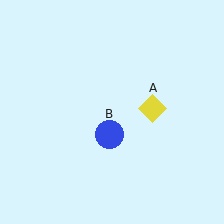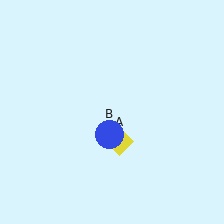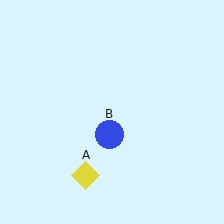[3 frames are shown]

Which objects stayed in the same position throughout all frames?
Blue circle (object B) remained stationary.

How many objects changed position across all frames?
1 object changed position: yellow diamond (object A).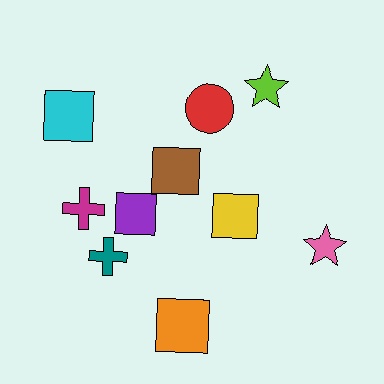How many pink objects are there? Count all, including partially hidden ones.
There is 1 pink object.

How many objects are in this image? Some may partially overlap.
There are 10 objects.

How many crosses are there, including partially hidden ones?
There are 2 crosses.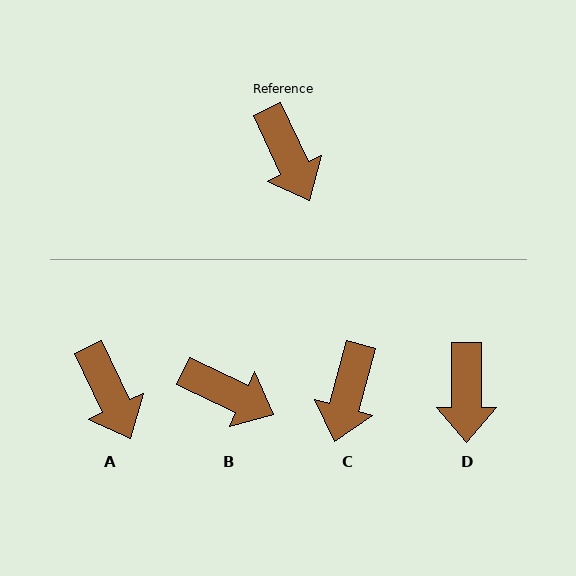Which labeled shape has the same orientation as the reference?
A.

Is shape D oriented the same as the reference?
No, it is off by about 25 degrees.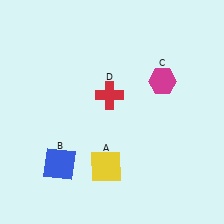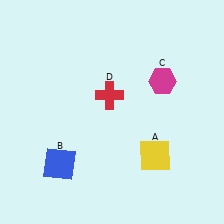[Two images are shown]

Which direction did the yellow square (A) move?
The yellow square (A) moved right.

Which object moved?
The yellow square (A) moved right.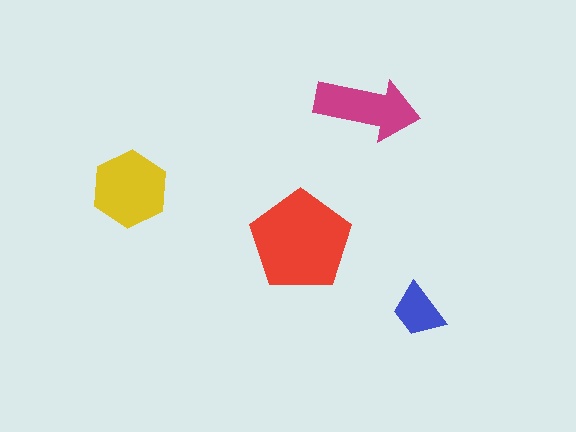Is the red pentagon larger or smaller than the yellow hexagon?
Larger.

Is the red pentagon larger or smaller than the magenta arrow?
Larger.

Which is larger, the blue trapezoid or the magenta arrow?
The magenta arrow.